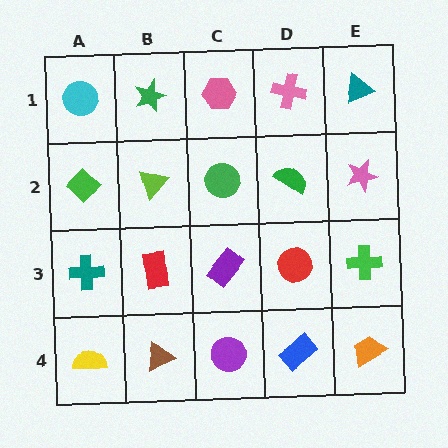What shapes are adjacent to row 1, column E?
A pink star (row 2, column E), a pink cross (row 1, column D).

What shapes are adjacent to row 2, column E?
A teal triangle (row 1, column E), a green cross (row 3, column E), a green semicircle (row 2, column D).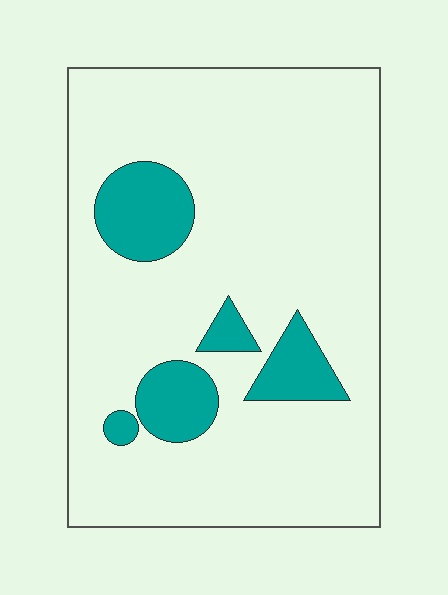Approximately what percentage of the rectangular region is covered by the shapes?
Approximately 15%.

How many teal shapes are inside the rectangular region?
5.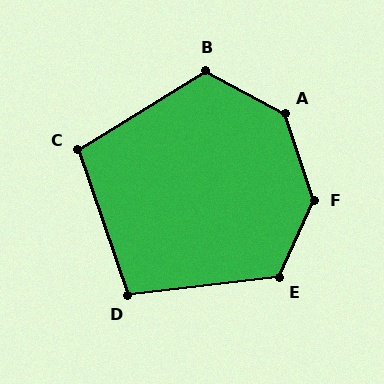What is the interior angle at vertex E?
Approximately 121 degrees (obtuse).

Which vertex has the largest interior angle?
F, at approximately 138 degrees.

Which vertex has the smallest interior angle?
D, at approximately 102 degrees.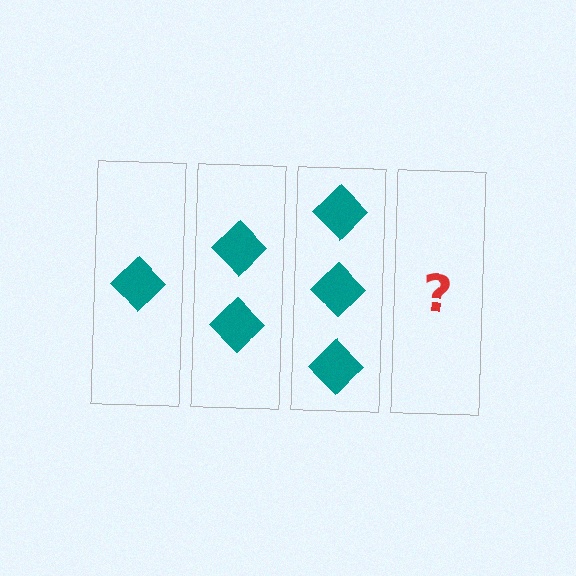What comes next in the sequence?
The next element should be 4 diamonds.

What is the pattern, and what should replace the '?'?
The pattern is that each step adds one more diamond. The '?' should be 4 diamonds.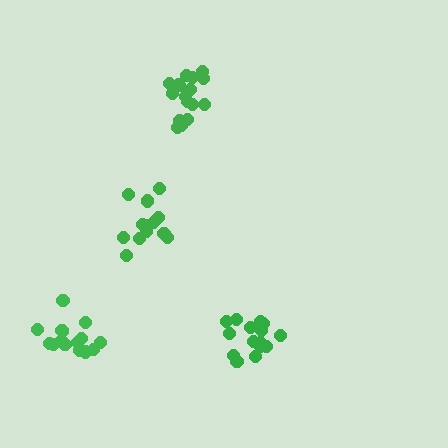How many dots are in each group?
Group 1: 13 dots, Group 2: 16 dots, Group 3: 17 dots, Group 4: 15 dots (61 total).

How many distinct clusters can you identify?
There are 4 distinct clusters.